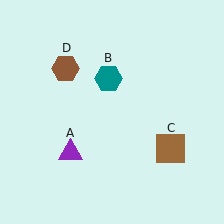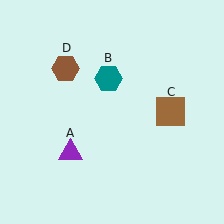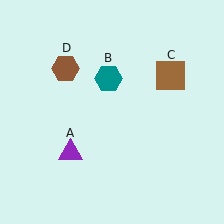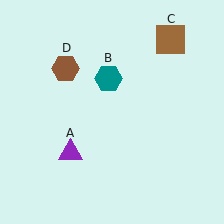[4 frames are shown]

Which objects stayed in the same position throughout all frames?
Purple triangle (object A) and teal hexagon (object B) and brown hexagon (object D) remained stationary.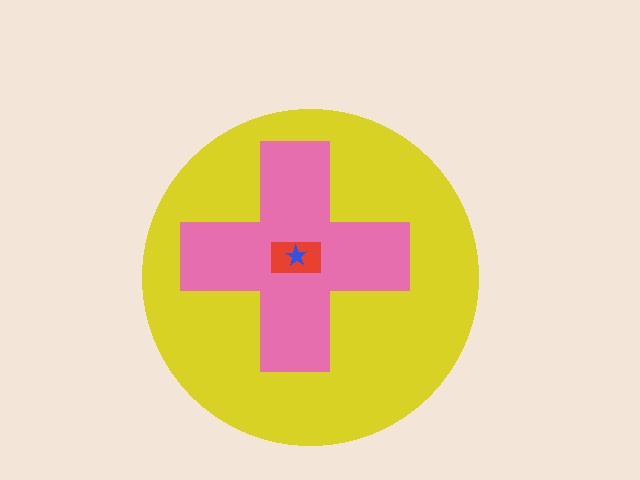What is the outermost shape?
The yellow circle.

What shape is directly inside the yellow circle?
The pink cross.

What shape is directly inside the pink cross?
The red rectangle.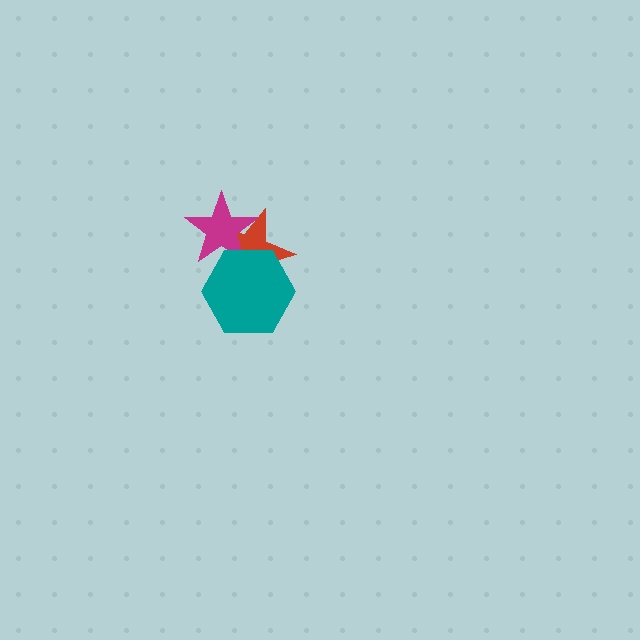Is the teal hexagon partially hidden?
No, no other shape covers it.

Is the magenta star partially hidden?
Yes, it is partially covered by another shape.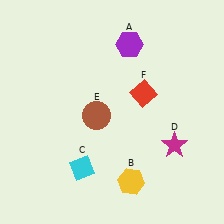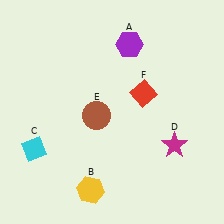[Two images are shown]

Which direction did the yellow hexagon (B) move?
The yellow hexagon (B) moved left.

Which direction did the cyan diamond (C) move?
The cyan diamond (C) moved left.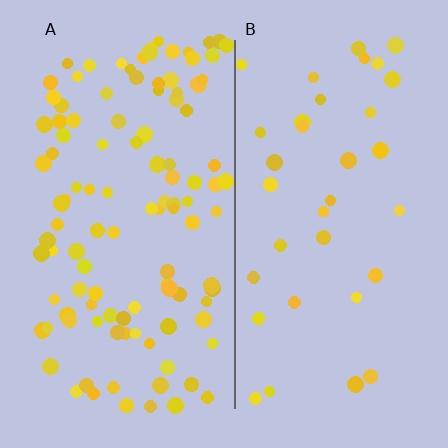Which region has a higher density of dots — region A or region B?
A (the left).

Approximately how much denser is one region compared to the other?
Approximately 3.1× — region A over region B.